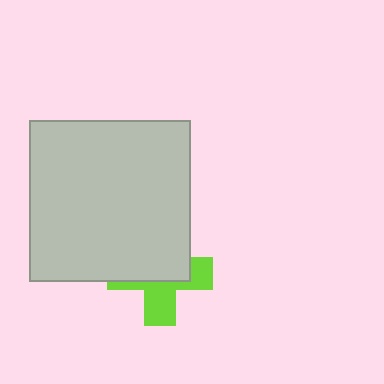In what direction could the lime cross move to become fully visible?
The lime cross could move down. That would shift it out from behind the light gray square entirely.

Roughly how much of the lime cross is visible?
A small part of it is visible (roughly 44%).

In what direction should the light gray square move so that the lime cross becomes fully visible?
The light gray square should move up. That is the shortest direction to clear the overlap and leave the lime cross fully visible.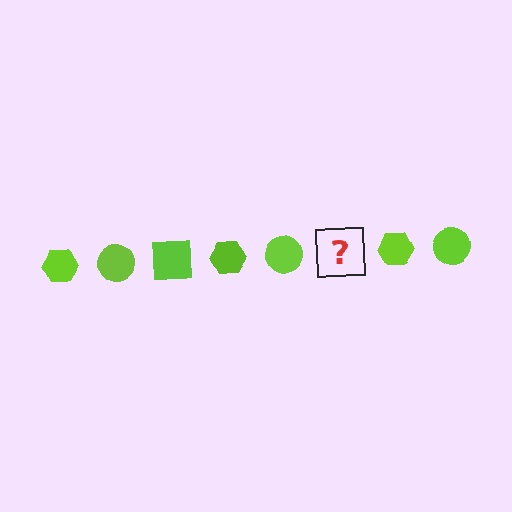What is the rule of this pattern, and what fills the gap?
The rule is that the pattern cycles through hexagon, circle, square shapes in lime. The gap should be filled with a lime square.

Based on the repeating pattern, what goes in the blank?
The blank should be a lime square.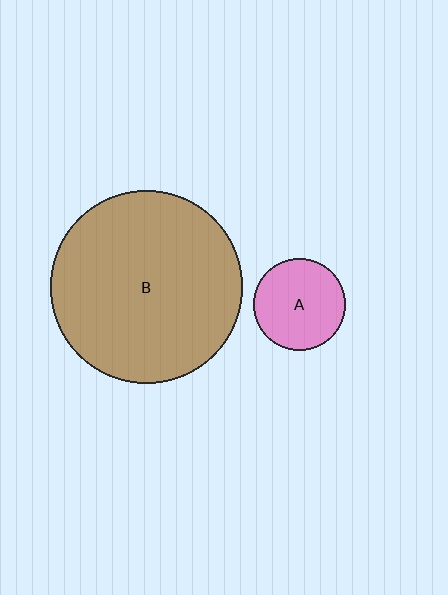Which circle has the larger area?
Circle B (brown).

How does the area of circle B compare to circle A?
Approximately 4.4 times.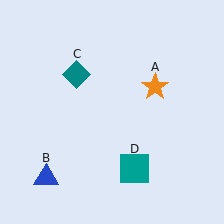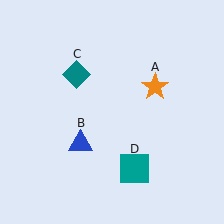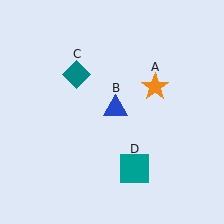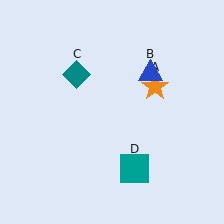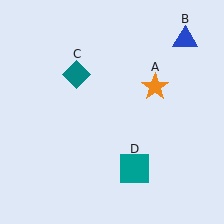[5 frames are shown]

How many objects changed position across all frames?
1 object changed position: blue triangle (object B).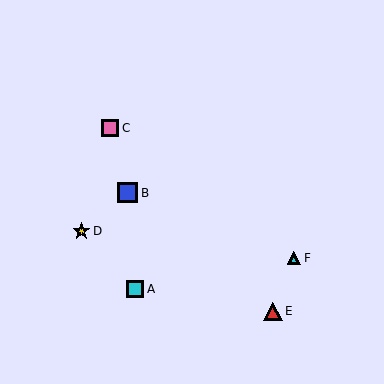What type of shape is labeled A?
Shape A is a cyan square.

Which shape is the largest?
The blue square (labeled B) is the largest.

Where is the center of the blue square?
The center of the blue square is at (128, 193).